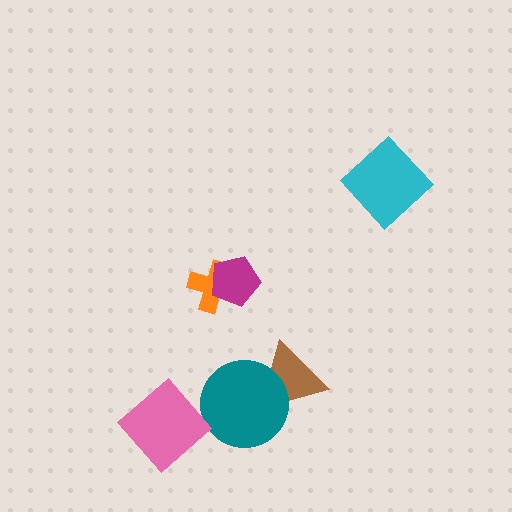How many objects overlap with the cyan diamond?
0 objects overlap with the cyan diamond.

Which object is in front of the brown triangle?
The teal circle is in front of the brown triangle.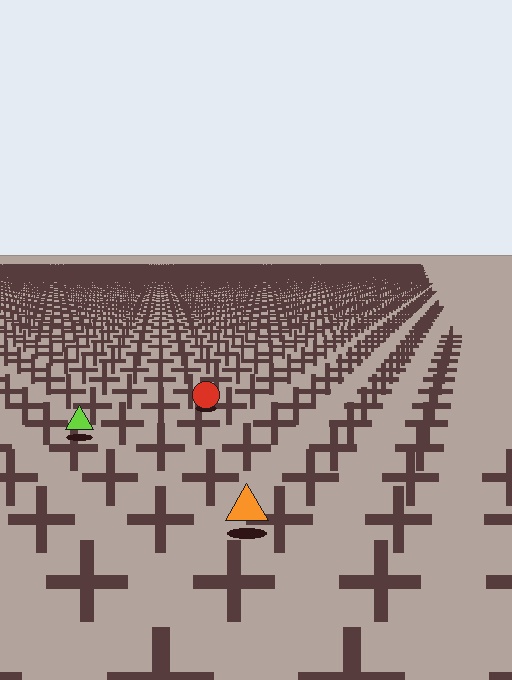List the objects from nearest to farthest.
From nearest to farthest: the orange triangle, the lime triangle, the red circle.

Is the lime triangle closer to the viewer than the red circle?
Yes. The lime triangle is closer — you can tell from the texture gradient: the ground texture is coarser near it.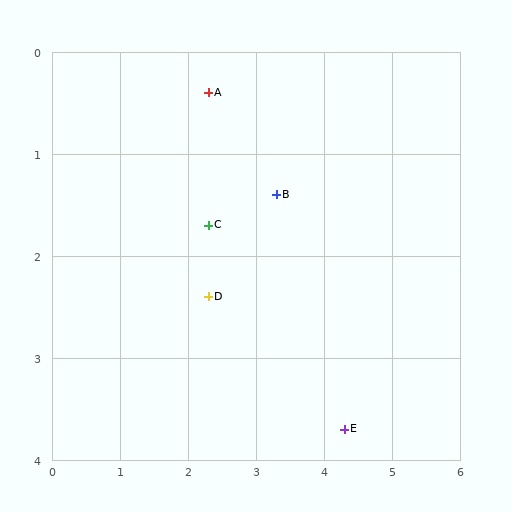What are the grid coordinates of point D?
Point D is at approximately (2.3, 2.4).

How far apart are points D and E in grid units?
Points D and E are about 2.4 grid units apart.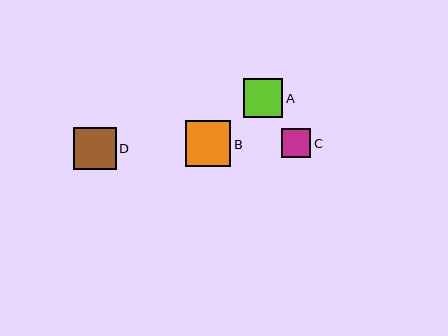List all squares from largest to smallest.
From largest to smallest: B, D, A, C.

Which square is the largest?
Square B is the largest with a size of approximately 45 pixels.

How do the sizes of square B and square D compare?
Square B and square D are approximately the same size.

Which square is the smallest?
Square C is the smallest with a size of approximately 29 pixels.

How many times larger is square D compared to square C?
Square D is approximately 1.4 times the size of square C.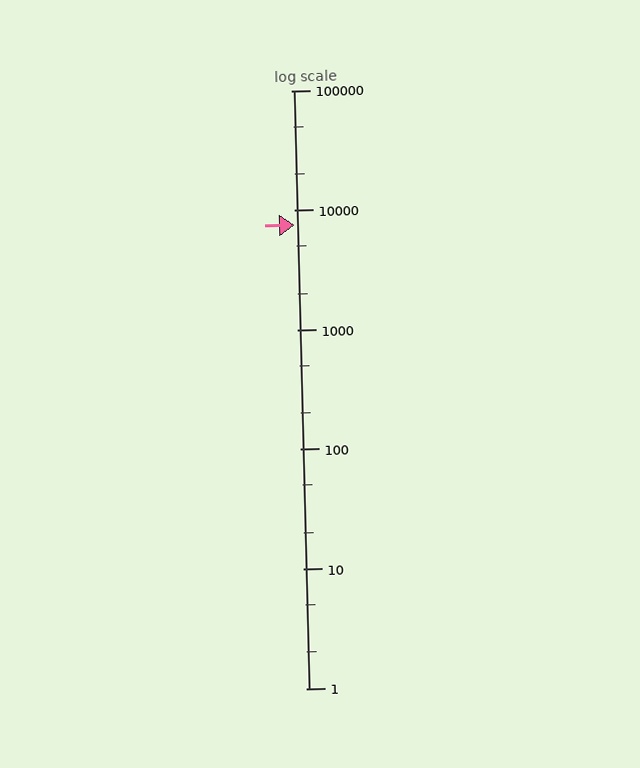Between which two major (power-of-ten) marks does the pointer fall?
The pointer is between 1000 and 10000.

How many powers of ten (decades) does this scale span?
The scale spans 5 decades, from 1 to 100000.